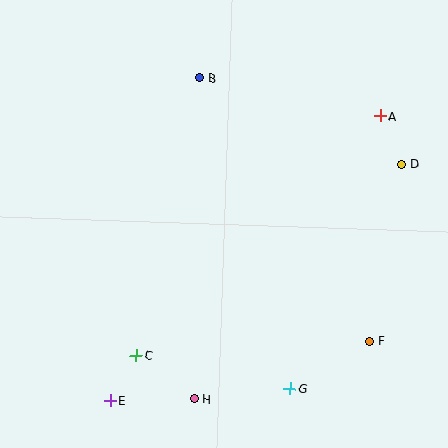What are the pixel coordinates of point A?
Point A is at (380, 116).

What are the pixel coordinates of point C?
Point C is at (136, 356).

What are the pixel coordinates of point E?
Point E is at (110, 400).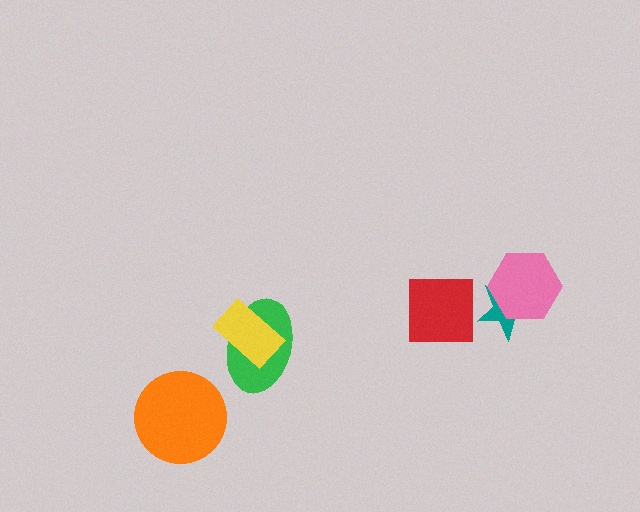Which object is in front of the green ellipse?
The yellow rectangle is in front of the green ellipse.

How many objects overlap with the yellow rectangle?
1 object overlaps with the yellow rectangle.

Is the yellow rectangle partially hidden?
No, no other shape covers it.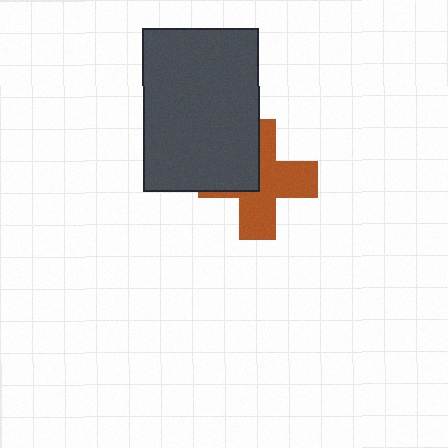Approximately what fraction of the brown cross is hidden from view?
Roughly 37% of the brown cross is hidden behind the dark gray rectangle.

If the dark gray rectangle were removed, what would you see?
You would see the complete brown cross.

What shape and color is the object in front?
The object in front is a dark gray rectangle.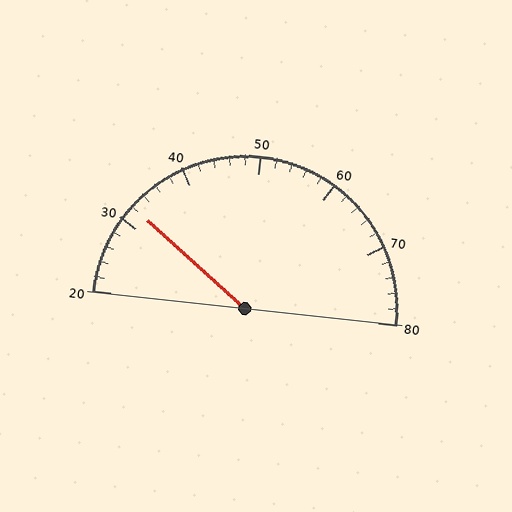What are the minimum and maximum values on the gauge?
The gauge ranges from 20 to 80.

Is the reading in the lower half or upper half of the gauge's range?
The reading is in the lower half of the range (20 to 80).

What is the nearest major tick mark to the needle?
The nearest major tick mark is 30.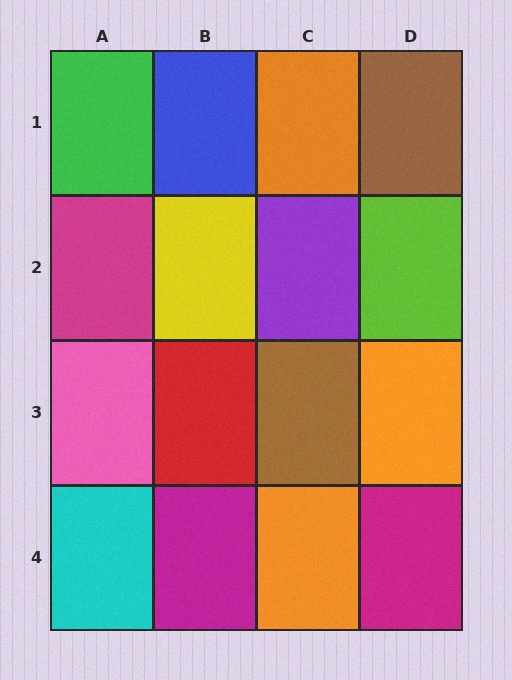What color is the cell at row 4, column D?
Magenta.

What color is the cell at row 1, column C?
Orange.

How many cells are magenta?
3 cells are magenta.